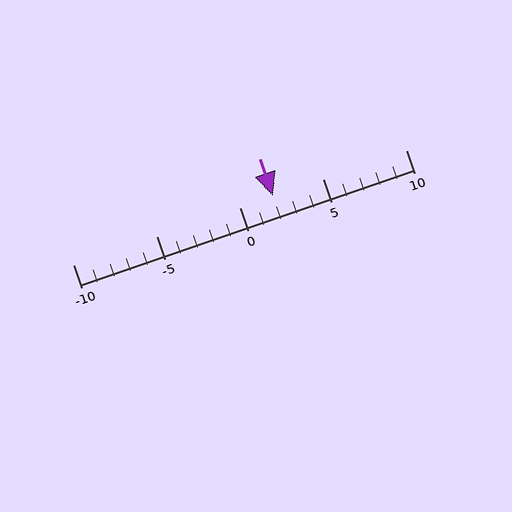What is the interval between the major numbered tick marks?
The major tick marks are spaced 5 units apart.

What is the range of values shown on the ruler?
The ruler shows values from -10 to 10.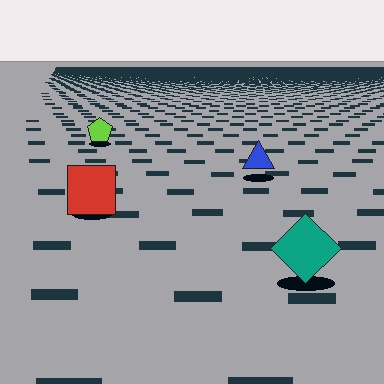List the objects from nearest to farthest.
From nearest to farthest: the teal diamond, the red square, the blue triangle, the lime pentagon.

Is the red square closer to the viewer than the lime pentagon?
Yes. The red square is closer — you can tell from the texture gradient: the ground texture is coarser near it.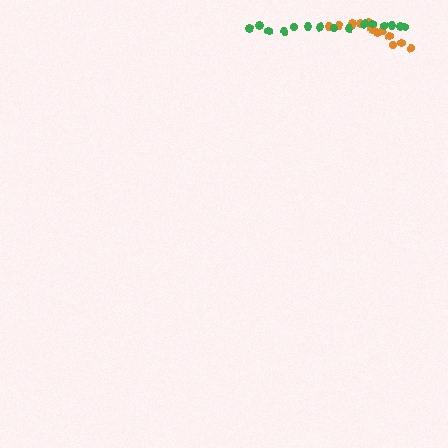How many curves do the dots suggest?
There are 2 distinct paths.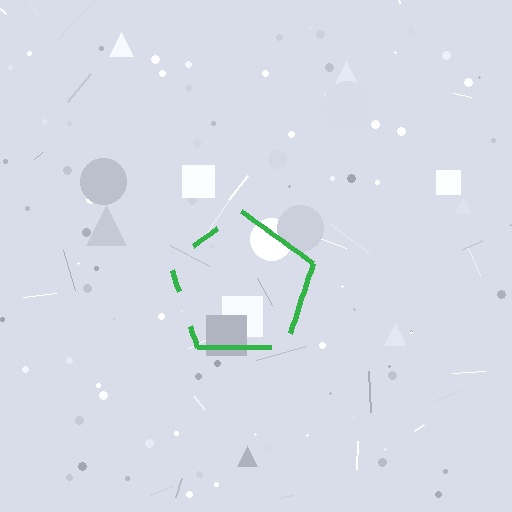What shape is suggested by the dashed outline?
The dashed outline suggests a pentagon.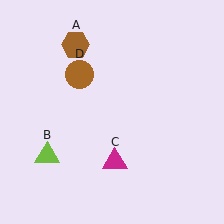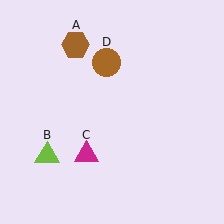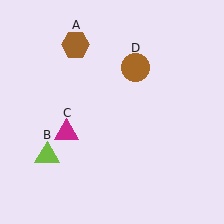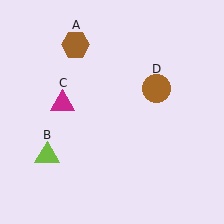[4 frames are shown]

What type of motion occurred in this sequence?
The magenta triangle (object C), brown circle (object D) rotated clockwise around the center of the scene.